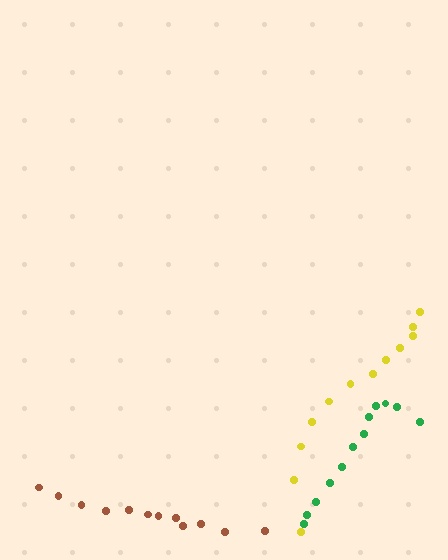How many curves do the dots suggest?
There are 3 distinct paths.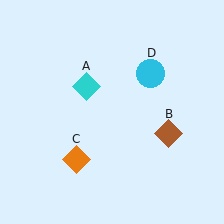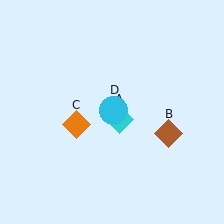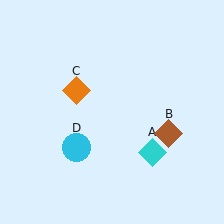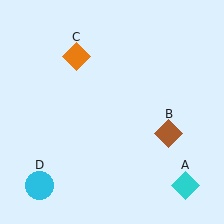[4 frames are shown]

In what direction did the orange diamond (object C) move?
The orange diamond (object C) moved up.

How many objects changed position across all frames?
3 objects changed position: cyan diamond (object A), orange diamond (object C), cyan circle (object D).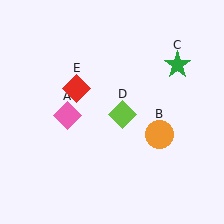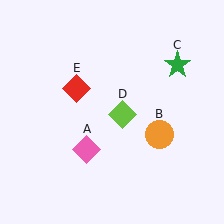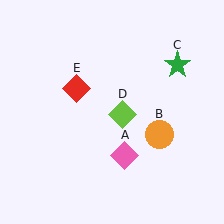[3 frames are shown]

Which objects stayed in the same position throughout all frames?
Orange circle (object B) and green star (object C) and lime diamond (object D) and red diamond (object E) remained stationary.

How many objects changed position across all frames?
1 object changed position: pink diamond (object A).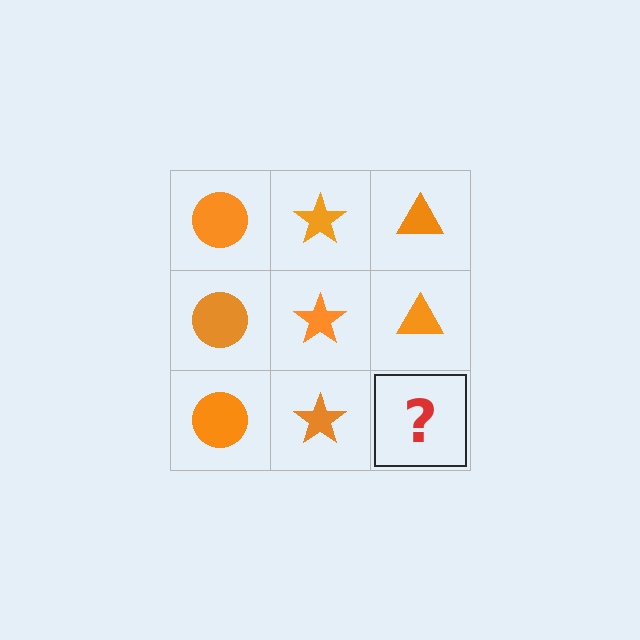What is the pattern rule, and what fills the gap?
The rule is that each column has a consistent shape. The gap should be filled with an orange triangle.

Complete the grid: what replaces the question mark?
The question mark should be replaced with an orange triangle.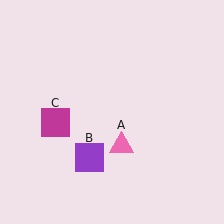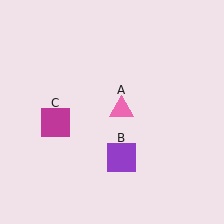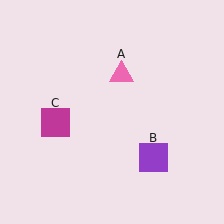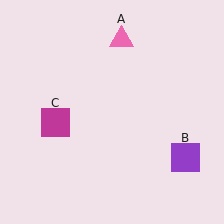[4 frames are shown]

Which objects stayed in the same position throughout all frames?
Magenta square (object C) remained stationary.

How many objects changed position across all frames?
2 objects changed position: pink triangle (object A), purple square (object B).